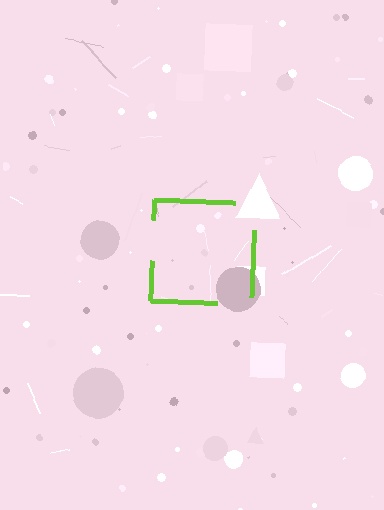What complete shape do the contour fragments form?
The contour fragments form a square.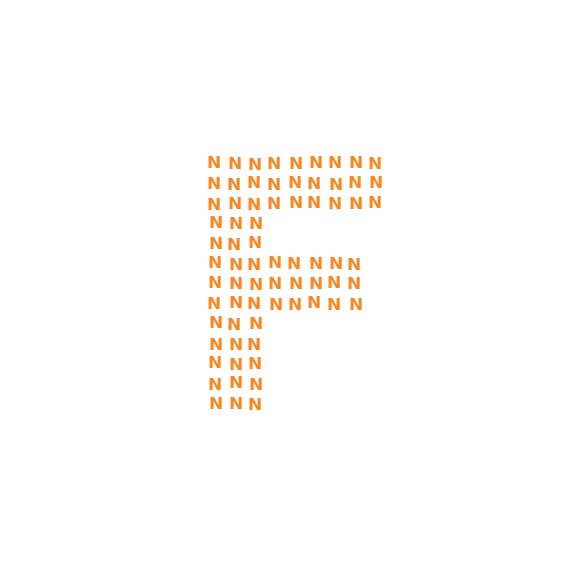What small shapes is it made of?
It is made of small letter N's.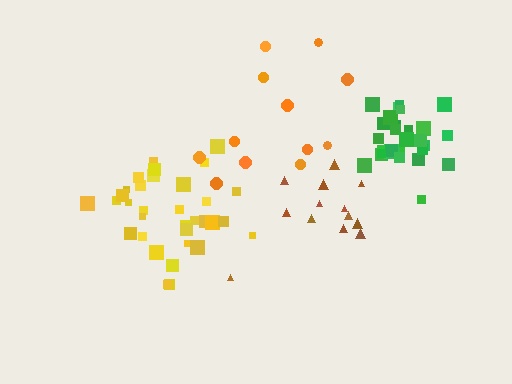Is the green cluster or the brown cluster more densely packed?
Green.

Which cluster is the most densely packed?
Green.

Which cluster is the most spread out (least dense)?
Orange.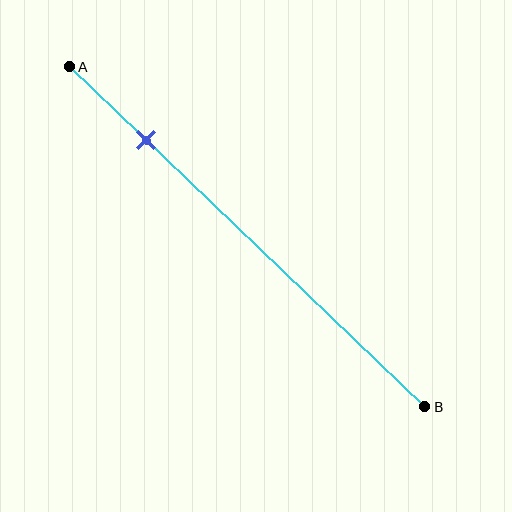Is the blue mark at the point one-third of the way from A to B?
No, the mark is at about 20% from A, not at the 33% one-third point.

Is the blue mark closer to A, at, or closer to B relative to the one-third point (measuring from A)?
The blue mark is closer to point A than the one-third point of segment AB.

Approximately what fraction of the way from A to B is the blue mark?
The blue mark is approximately 20% of the way from A to B.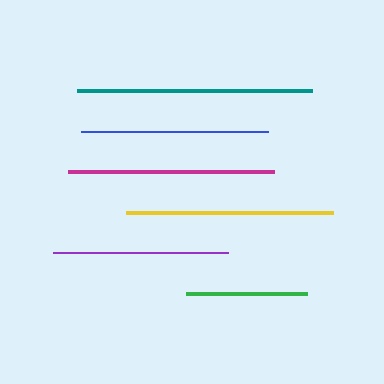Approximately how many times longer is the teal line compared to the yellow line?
The teal line is approximately 1.1 times the length of the yellow line.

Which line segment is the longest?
The teal line is the longest at approximately 235 pixels.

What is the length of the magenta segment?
The magenta segment is approximately 206 pixels long.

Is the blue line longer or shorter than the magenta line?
The magenta line is longer than the blue line.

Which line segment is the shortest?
The green line is the shortest at approximately 121 pixels.